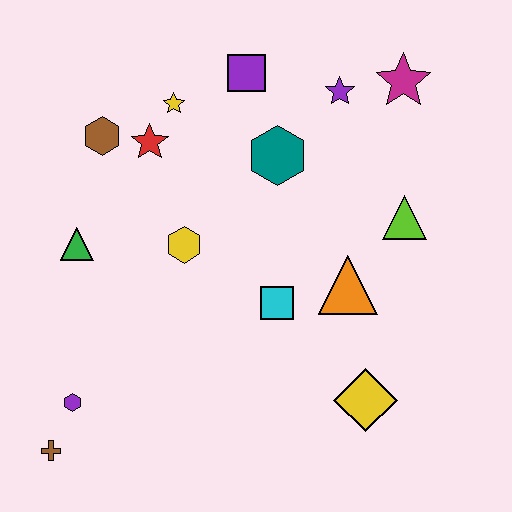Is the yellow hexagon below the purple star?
Yes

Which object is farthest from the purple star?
The brown cross is farthest from the purple star.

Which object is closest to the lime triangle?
The orange triangle is closest to the lime triangle.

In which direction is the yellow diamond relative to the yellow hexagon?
The yellow diamond is to the right of the yellow hexagon.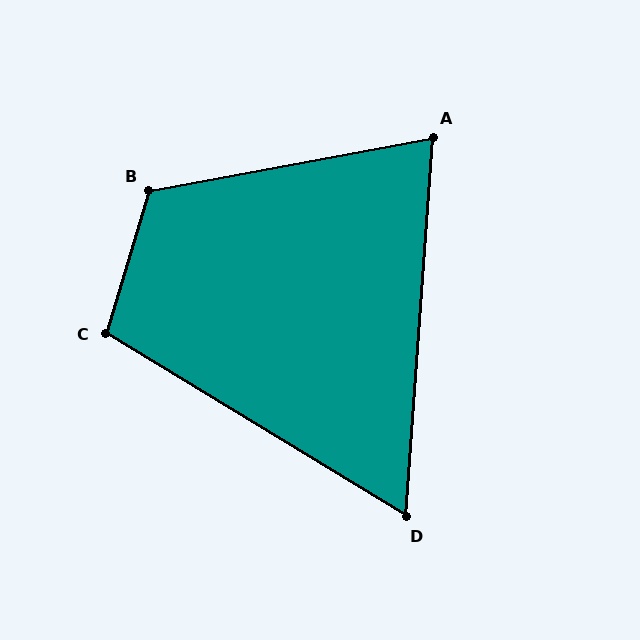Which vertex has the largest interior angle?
B, at approximately 117 degrees.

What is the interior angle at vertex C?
Approximately 105 degrees (obtuse).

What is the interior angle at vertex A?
Approximately 75 degrees (acute).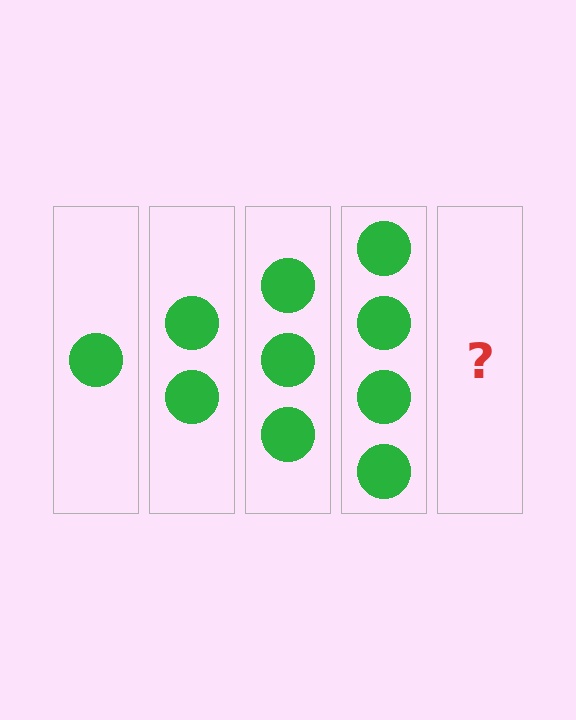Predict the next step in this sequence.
The next step is 5 circles.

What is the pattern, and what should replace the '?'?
The pattern is that each step adds one more circle. The '?' should be 5 circles.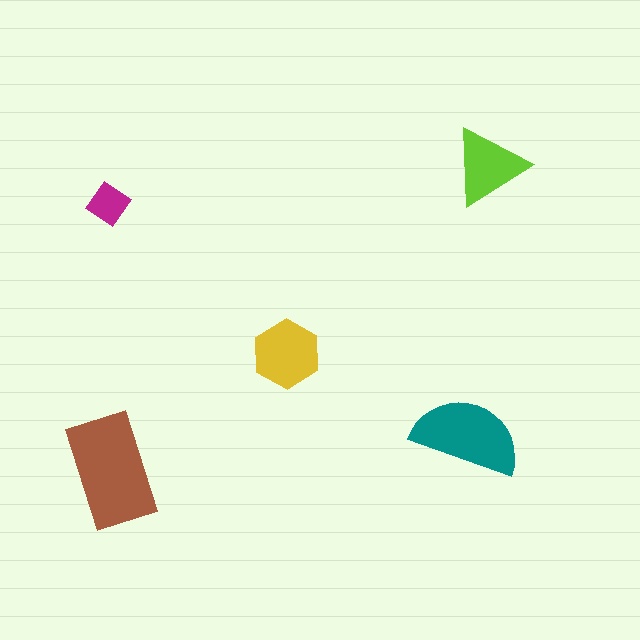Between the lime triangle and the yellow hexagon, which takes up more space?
The yellow hexagon.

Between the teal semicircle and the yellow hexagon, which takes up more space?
The teal semicircle.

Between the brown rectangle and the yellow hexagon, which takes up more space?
The brown rectangle.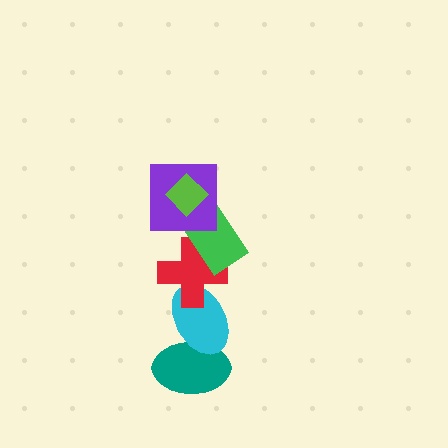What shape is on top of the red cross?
The green rectangle is on top of the red cross.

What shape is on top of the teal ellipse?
The cyan ellipse is on top of the teal ellipse.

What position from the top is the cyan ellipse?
The cyan ellipse is 5th from the top.